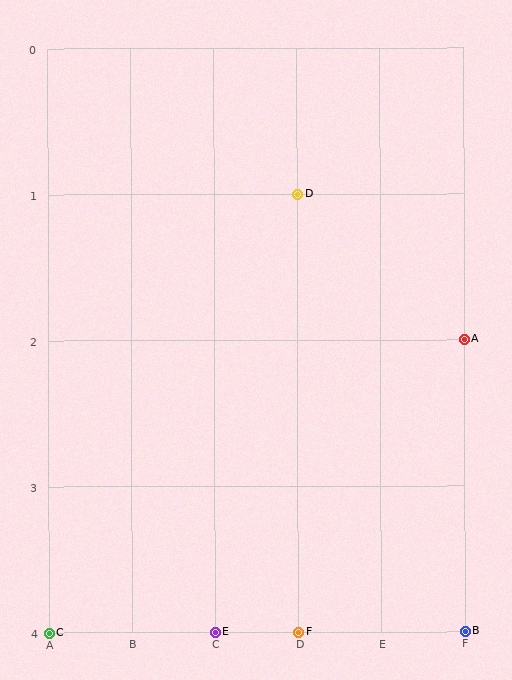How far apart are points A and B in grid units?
Points A and B are 2 rows apart.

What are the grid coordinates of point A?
Point A is at grid coordinates (F, 2).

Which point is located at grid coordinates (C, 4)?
Point E is at (C, 4).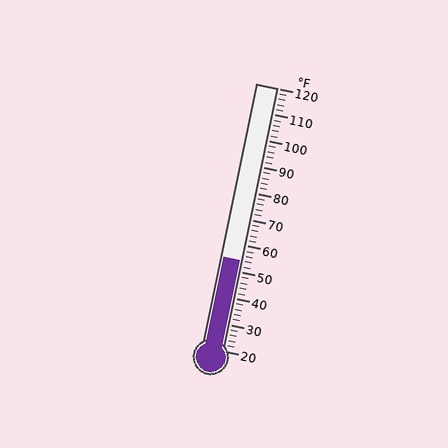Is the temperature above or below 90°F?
The temperature is below 90°F.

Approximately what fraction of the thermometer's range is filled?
The thermometer is filled to approximately 35% of its range.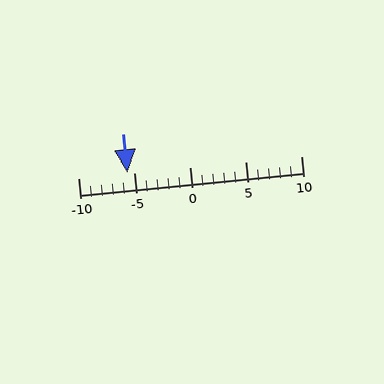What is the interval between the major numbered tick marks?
The major tick marks are spaced 5 units apart.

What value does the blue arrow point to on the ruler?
The blue arrow points to approximately -6.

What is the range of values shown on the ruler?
The ruler shows values from -10 to 10.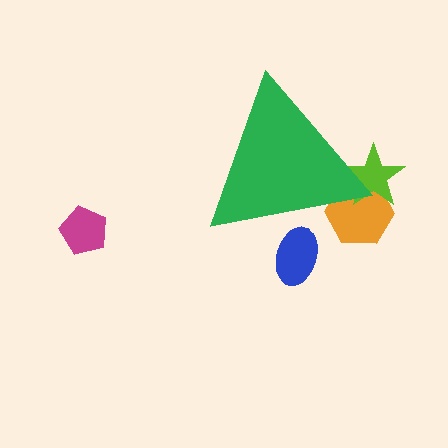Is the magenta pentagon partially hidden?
No, the magenta pentagon is fully visible.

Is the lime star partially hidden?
Yes, the lime star is partially hidden behind the green triangle.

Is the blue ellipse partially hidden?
Yes, the blue ellipse is partially hidden behind the green triangle.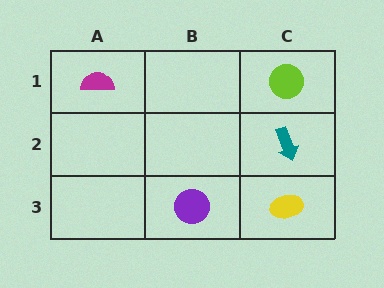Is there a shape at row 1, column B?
No, that cell is empty.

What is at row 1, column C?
A lime circle.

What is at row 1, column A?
A magenta semicircle.